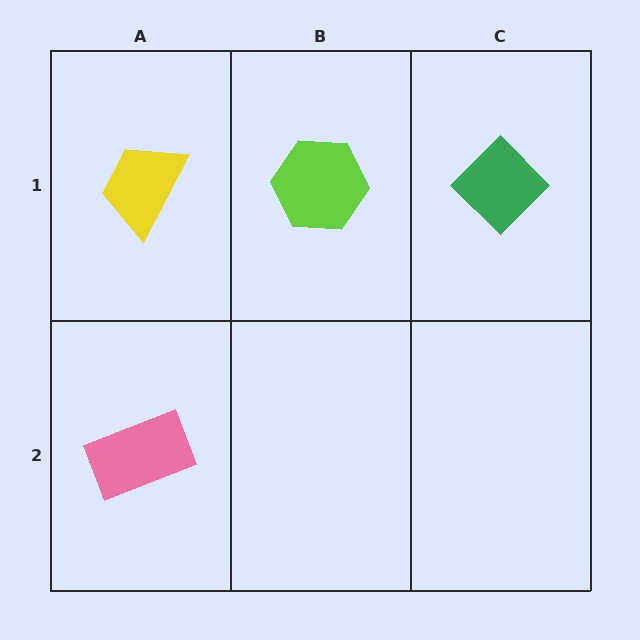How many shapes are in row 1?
3 shapes.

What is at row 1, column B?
A lime hexagon.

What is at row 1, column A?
A yellow trapezoid.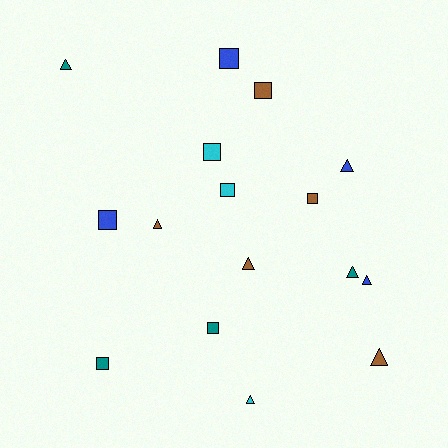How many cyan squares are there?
There are 2 cyan squares.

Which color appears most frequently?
Brown, with 5 objects.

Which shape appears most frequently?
Square, with 8 objects.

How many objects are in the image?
There are 16 objects.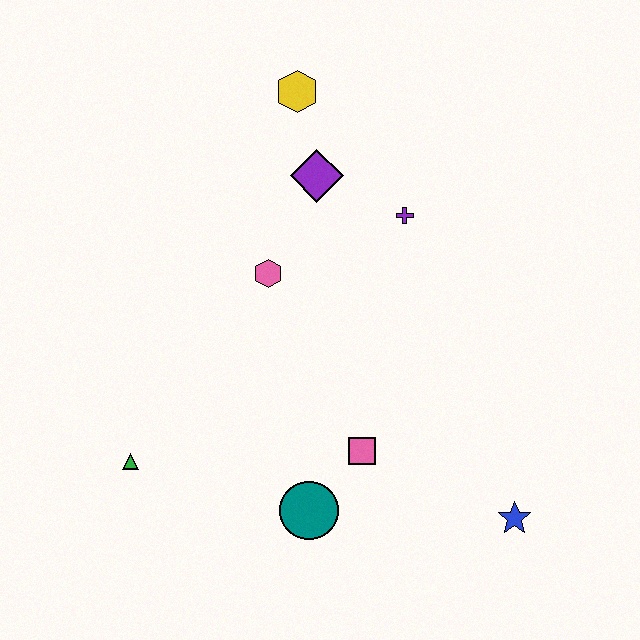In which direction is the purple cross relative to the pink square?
The purple cross is above the pink square.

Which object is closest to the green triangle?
The teal circle is closest to the green triangle.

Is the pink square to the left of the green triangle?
No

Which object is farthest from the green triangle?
The yellow hexagon is farthest from the green triangle.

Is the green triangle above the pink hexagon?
No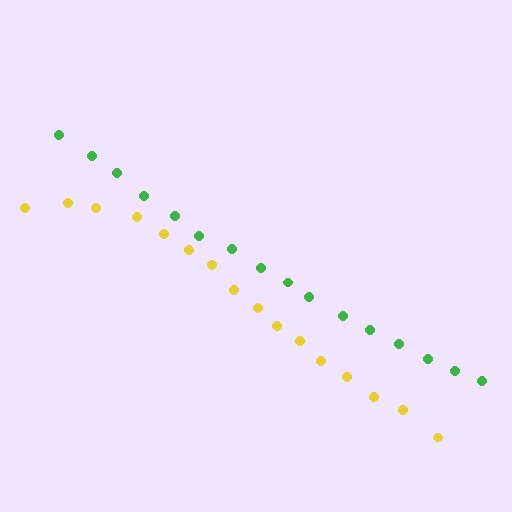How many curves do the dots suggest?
There are 2 distinct paths.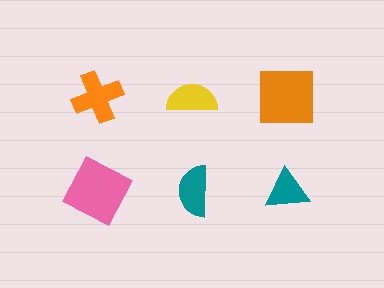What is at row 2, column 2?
A teal semicircle.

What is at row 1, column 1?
An orange cross.